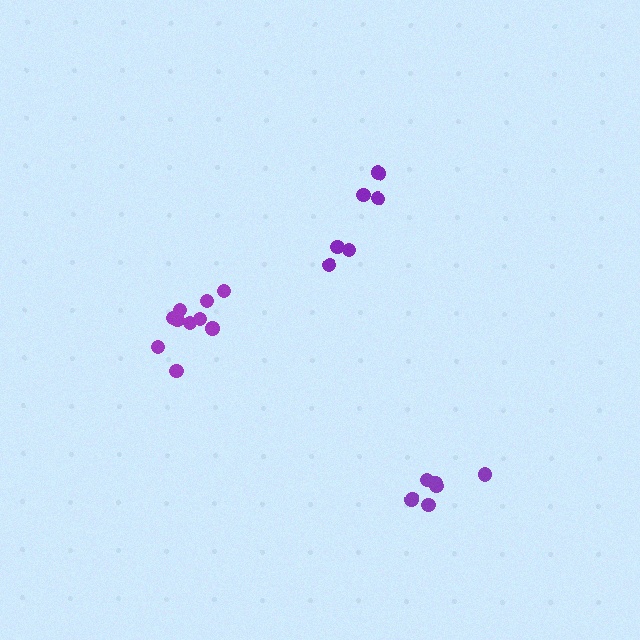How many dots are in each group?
Group 1: 10 dots, Group 2: 6 dots, Group 3: 6 dots (22 total).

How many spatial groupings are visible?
There are 3 spatial groupings.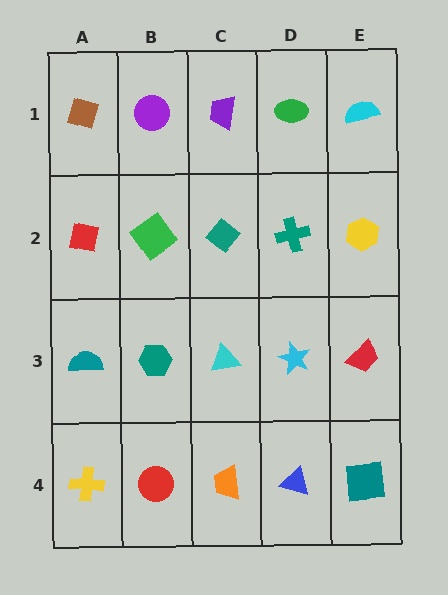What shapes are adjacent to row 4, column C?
A cyan triangle (row 3, column C), a red circle (row 4, column B), a blue triangle (row 4, column D).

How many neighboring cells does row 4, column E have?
2.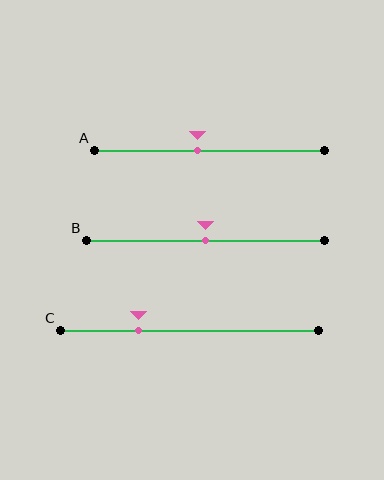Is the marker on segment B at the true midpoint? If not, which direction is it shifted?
Yes, the marker on segment B is at the true midpoint.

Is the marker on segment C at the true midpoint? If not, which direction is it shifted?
No, the marker on segment C is shifted to the left by about 20% of the segment length.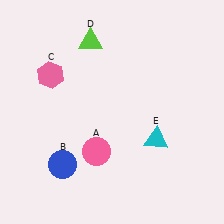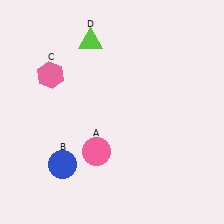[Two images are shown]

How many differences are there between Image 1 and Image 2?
There is 1 difference between the two images.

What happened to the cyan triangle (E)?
The cyan triangle (E) was removed in Image 2. It was in the bottom-right area of Image 1.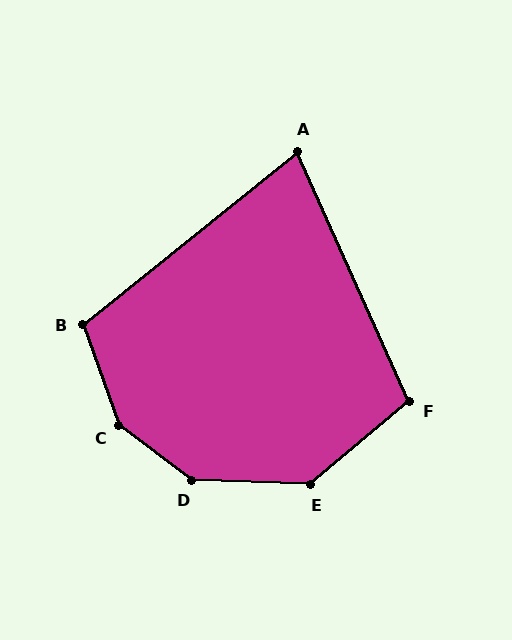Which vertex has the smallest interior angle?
A, at approximately 75 degrees.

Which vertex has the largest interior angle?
C, at approximately 147 degrees.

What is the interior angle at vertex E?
Approximately 138 degrees (obtuse).